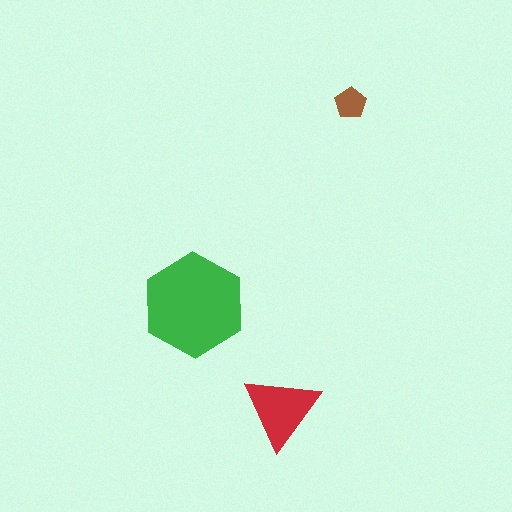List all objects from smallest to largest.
The brown pentagon, the red triangle, the green hexagon.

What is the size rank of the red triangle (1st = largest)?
2nd.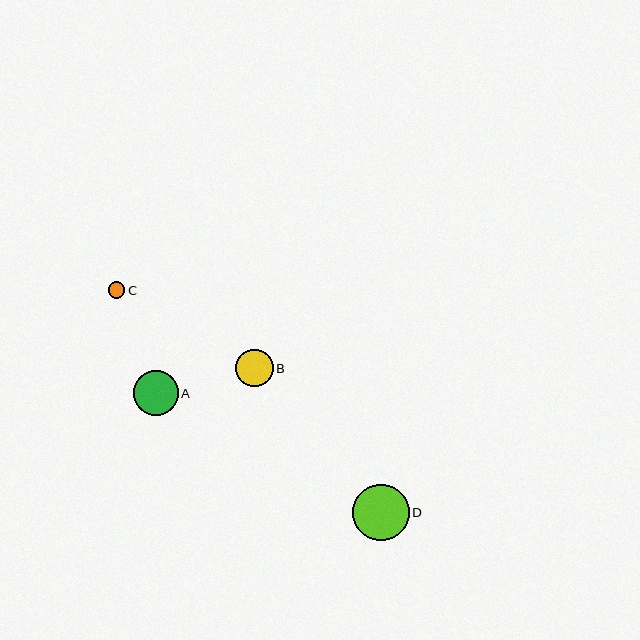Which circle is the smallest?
Circle C is the smallest with a size of approximately 16 pixels.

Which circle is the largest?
Circle D is the largest with a size of approximately 57 pixels.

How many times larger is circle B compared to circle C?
Circle B is approximately 2.3 times the size of circle C.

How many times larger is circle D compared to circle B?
Circle D is approximately 1.5 times the size of circle B.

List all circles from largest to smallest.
From largest to smallest: D, A, B, C.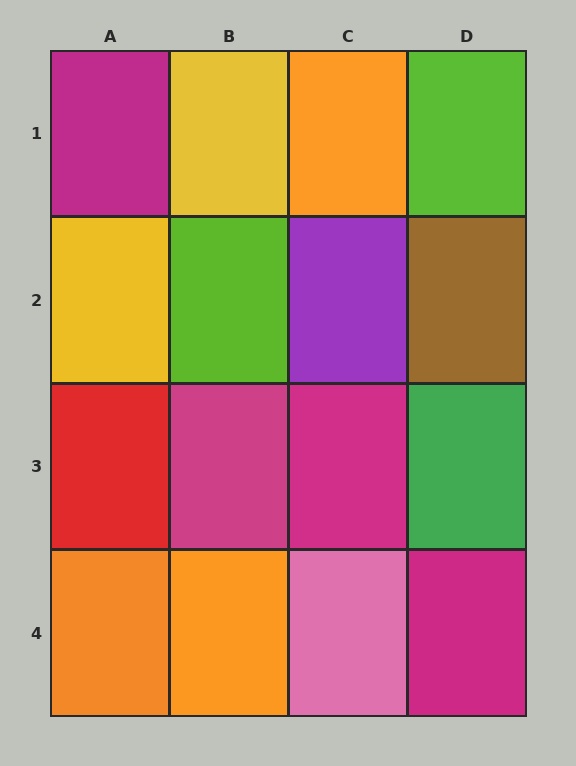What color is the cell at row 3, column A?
Red.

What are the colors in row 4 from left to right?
Orange, orange, pink, magenta.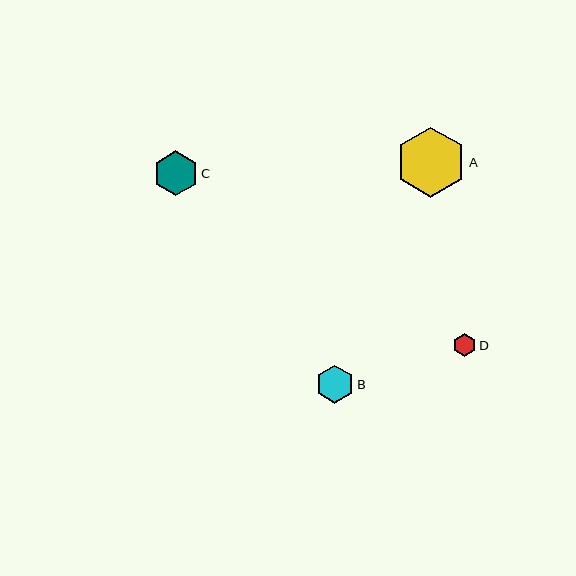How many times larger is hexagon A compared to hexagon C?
Hexagon A is approximately 1.6 times the size of hexagon C.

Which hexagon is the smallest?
Hexagon D is the smallest with a size of approximately 23 pixels.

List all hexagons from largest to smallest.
From largest to smallest: A, C, B, D.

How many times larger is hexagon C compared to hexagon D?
Hexagon C is approximately 1.9 times the size of hexagon D.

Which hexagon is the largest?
Hexagon A is the largest with a size of approximately 70 pixels.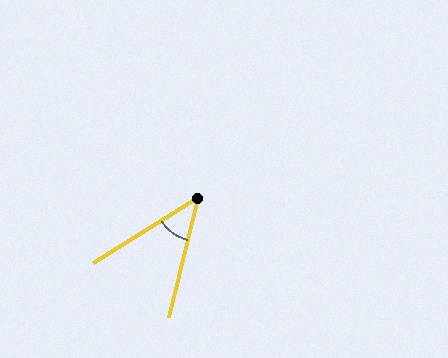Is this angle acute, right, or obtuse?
It is acute.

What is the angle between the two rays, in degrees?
Approximately 45 degrees.